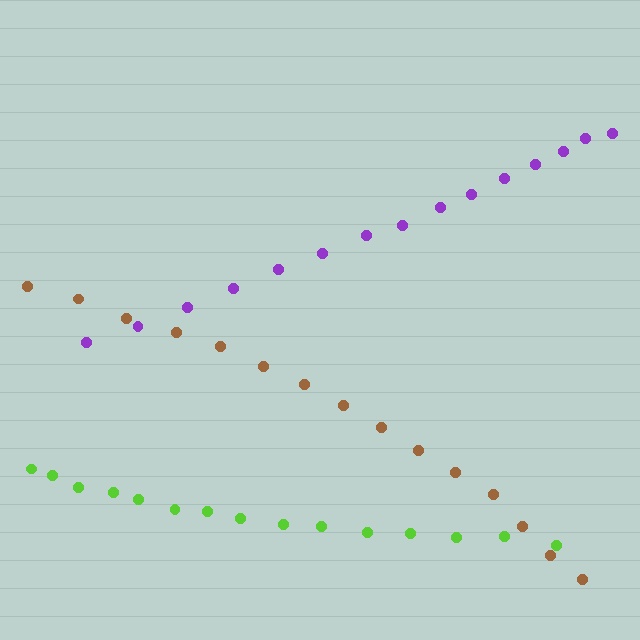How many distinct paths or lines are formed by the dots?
There are 3 distinct paths.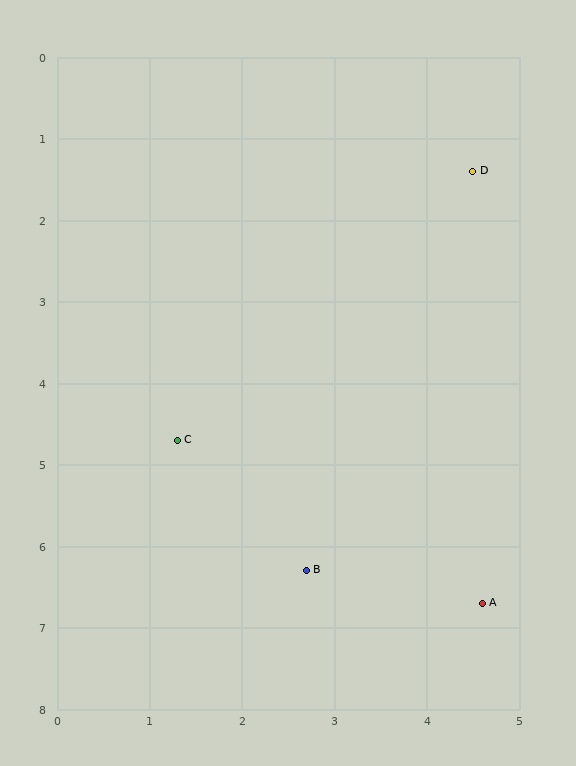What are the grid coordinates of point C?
Point C is at approximately (1.3, 4.7).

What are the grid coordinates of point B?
Point B is at approximately (2.7, 6.3).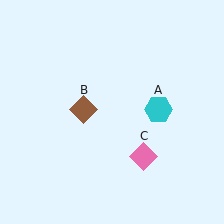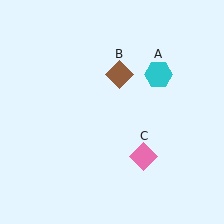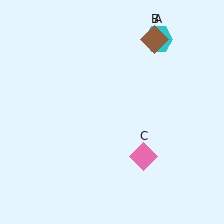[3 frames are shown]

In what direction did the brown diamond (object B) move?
The brown diamond (object B) moved up and to the right.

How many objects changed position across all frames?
2 objects changed position: cyan hexagon (object A), brown diamond (object B).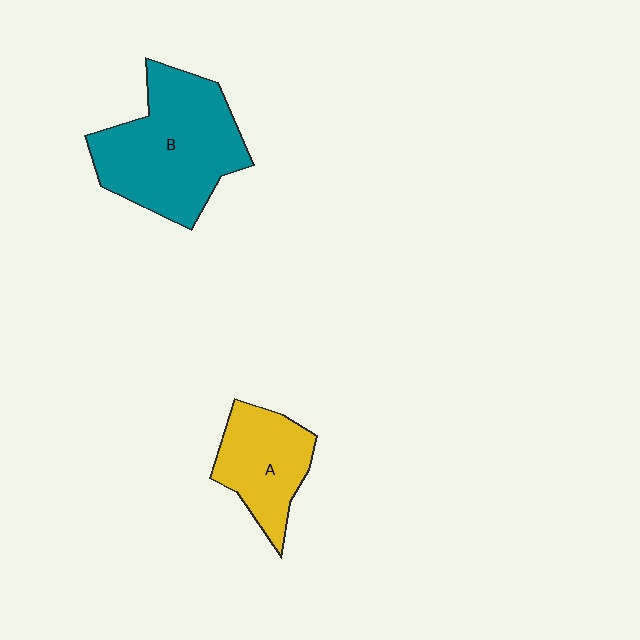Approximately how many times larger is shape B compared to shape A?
Approximately 1.8 times.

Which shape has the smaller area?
Shape A (yellow).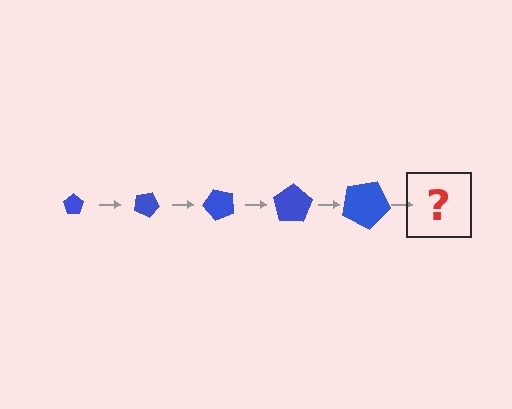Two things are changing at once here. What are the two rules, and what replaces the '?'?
The two rules are that the pentagon grows larger each step and it rotates 25 degrees each step. The '?' should be a pentagon, larger than the previous one and rotated 125 degrees from the start.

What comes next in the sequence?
The next element should be a pentagon, larger than the previous one and rotated 125 degrees from the start.